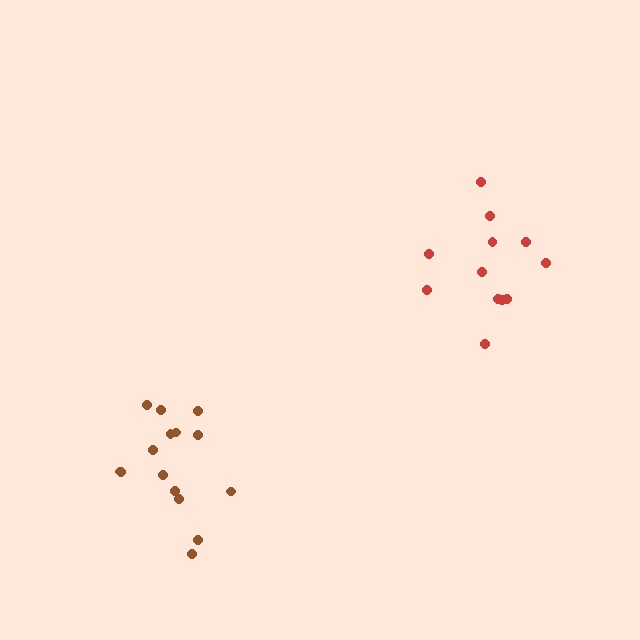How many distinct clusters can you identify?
There are 2 distinct clusters.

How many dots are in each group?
Group 1: 12 dots, Group 2: 15 dots (27 total).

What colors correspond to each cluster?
The clusters are colored: red, brown.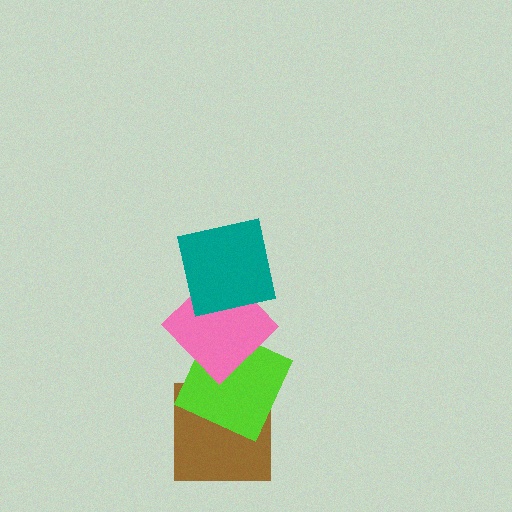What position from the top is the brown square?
The brown square is 4th from the top.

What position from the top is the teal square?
The teal square is 1st from the top.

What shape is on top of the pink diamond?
The teal square is on top of the pink diamond.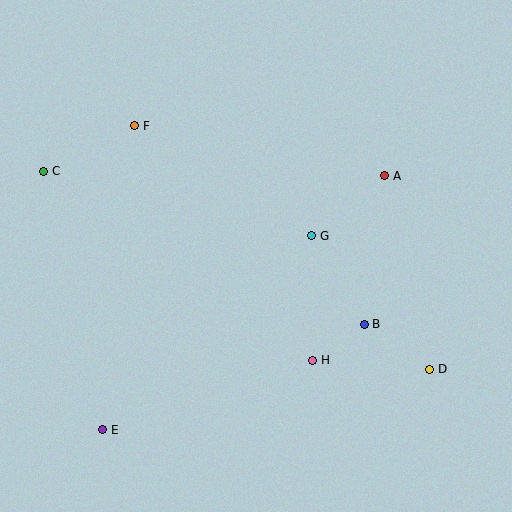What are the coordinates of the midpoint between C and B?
The midpoint between C and B is at (204, 248).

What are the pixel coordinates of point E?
Point E is at (103, 430).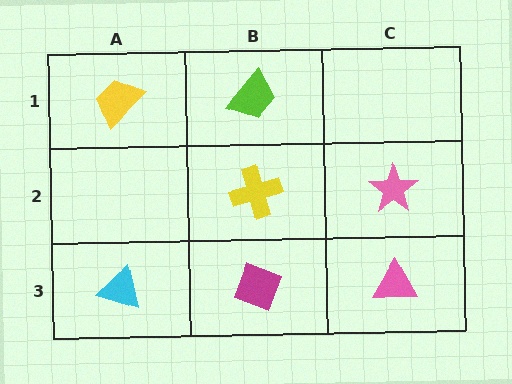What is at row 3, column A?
A cyan triangle.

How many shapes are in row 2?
2 shapes.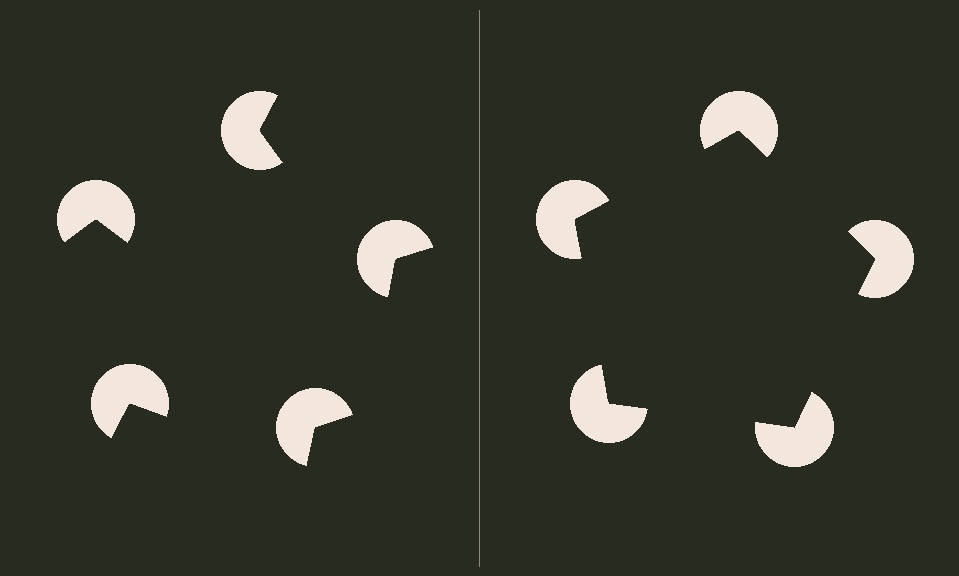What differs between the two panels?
The pac-man discs are positioned identically on both sides; only the wedge orientations differ. On the right they align to a pentagon; on the left they are misaligned.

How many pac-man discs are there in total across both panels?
10 — 5 on each side.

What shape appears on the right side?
An illusory pentagon.